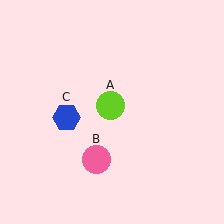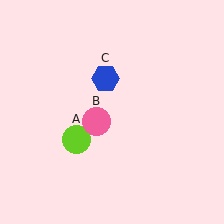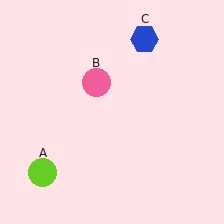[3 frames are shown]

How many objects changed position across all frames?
3 objects changed position: lime circle (object A), pink circle (object B), blue hexagon (object C).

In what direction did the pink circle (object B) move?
The pink circle (object B) moved up.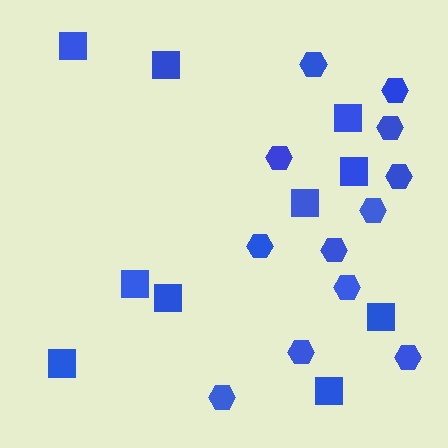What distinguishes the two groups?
There are 2 groups: one group of squares (10) and one group of hexagons (12).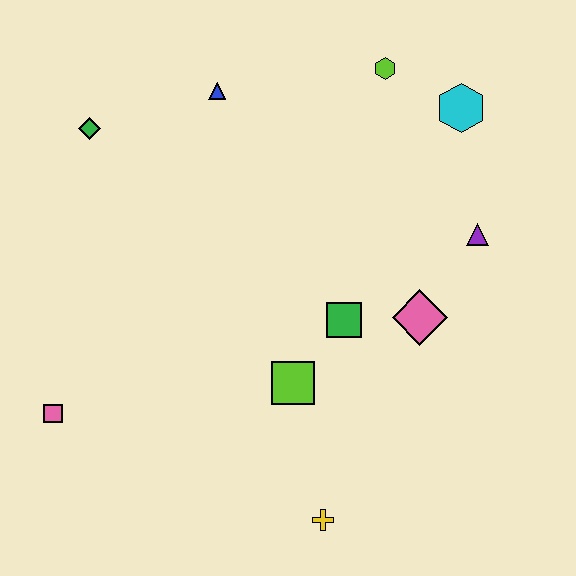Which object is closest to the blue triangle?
The green diamond is closest to the blue triangle.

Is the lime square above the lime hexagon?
No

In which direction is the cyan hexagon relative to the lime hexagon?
The cyan hexagon is to the right of the lime hexagon.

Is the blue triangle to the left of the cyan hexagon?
Yes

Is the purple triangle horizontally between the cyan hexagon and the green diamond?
No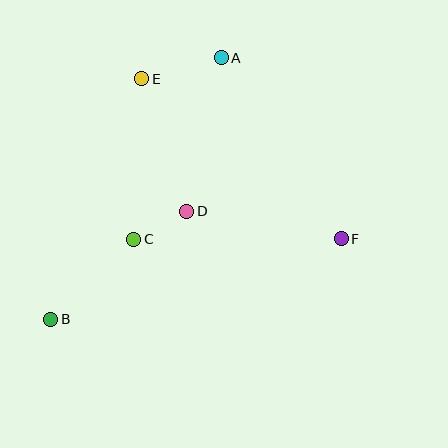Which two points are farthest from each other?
Points A and B are farthest from each other.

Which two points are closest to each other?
Points C and D are closest to each other.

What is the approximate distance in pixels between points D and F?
The distance between D and F is approximately 157 pixels.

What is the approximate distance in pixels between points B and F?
The distance between B and F is approximately 302 pixels.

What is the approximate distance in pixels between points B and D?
The distance between B and D is approximately 174 pixels.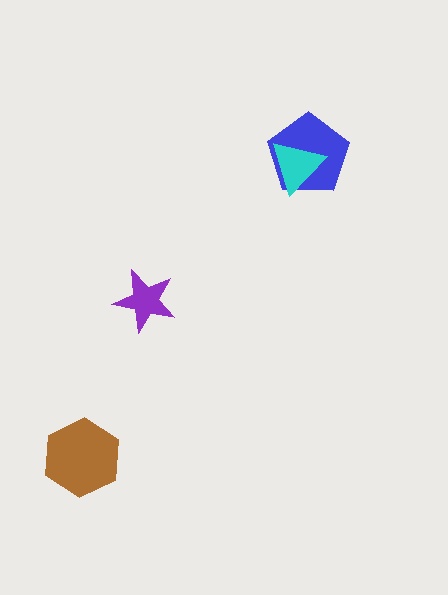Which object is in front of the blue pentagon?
The cyan triangle is in front of the blue pentagon.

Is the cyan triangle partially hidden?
No, no other shape covers it.